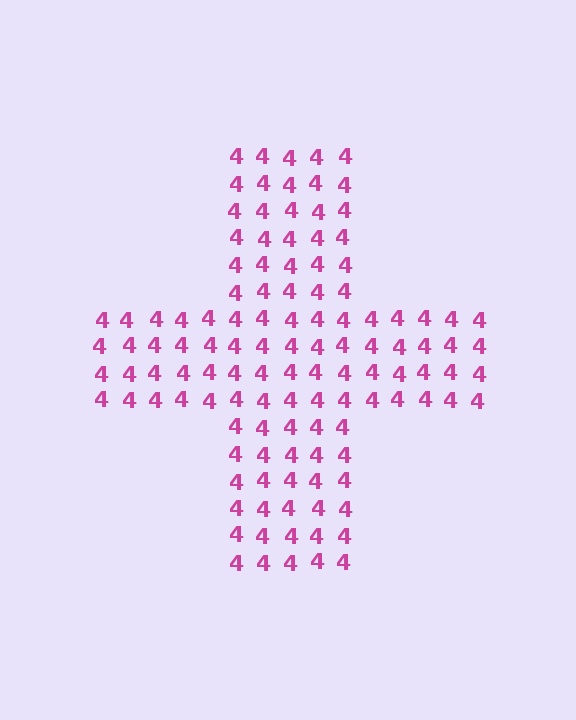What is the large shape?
The large shape is a cross.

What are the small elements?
The small elements are digit 4's.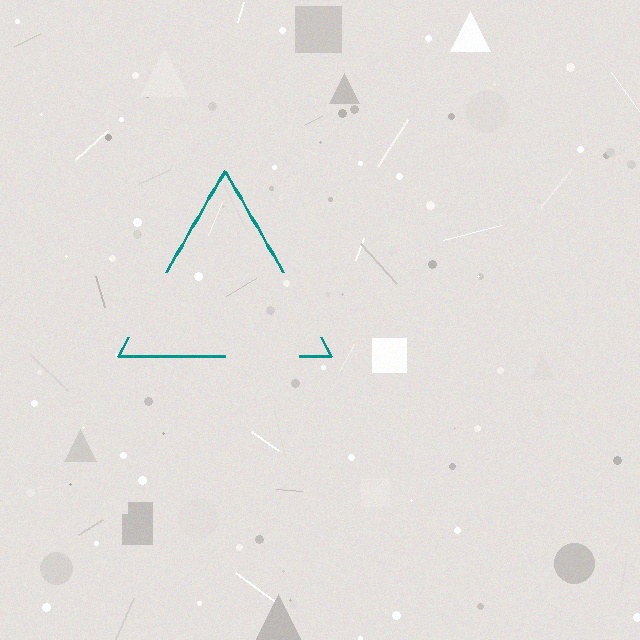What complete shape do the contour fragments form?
The contour fragments form a triangle.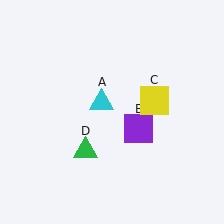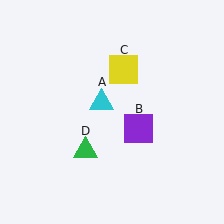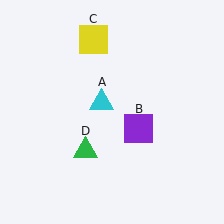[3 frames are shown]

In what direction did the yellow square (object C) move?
The yellow square (object C) moved up and to the left.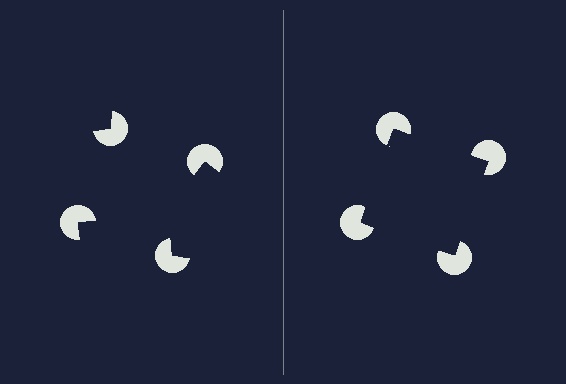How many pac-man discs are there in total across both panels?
8 — 4 on each side.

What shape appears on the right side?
An illusory square.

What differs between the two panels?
The pac-man discs are positioned identically on both sides; only the wedge orientations differ. On the right they align to a square; on the left they are misaligned.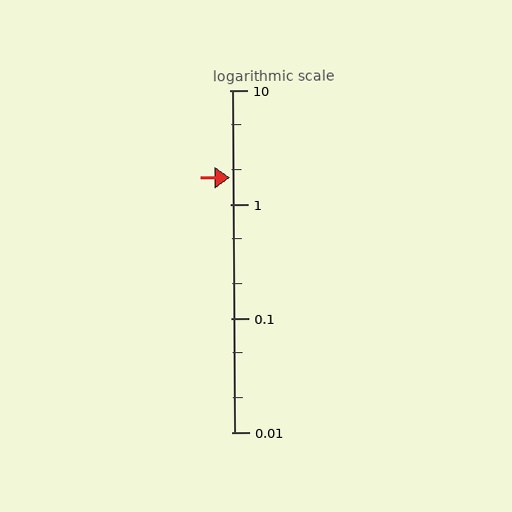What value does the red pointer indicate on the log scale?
The pointer indicates approximately 1.7.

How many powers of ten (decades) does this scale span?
The scale spans 3 decades, from 0.01 to 10.